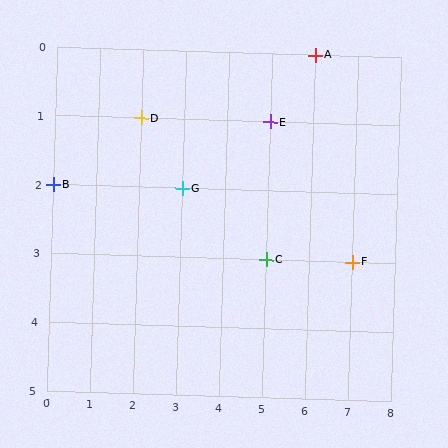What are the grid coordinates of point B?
Point B is at grid coordinates (0, 2).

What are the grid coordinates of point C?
Point C is at grid coordinates (5, 3).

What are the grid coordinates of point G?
Point G is at grid coordinates (3, 2).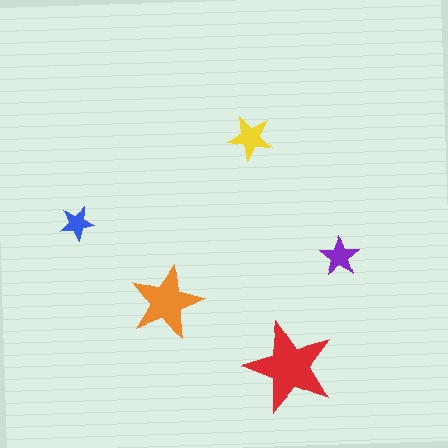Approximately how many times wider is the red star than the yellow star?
About 2 times wider.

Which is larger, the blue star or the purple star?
The purple one.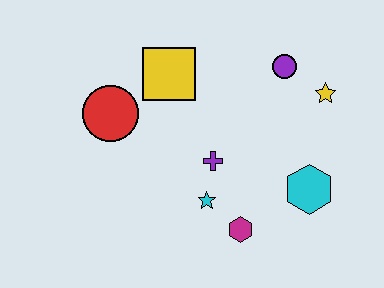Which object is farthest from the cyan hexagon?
The red circle is farthest from the cyan hexagon.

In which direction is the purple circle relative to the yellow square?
The purple circle is to the right of the yellow square.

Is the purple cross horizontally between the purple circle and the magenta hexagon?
No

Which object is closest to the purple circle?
The yellow star is closest to the purple circle.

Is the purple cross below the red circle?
Yes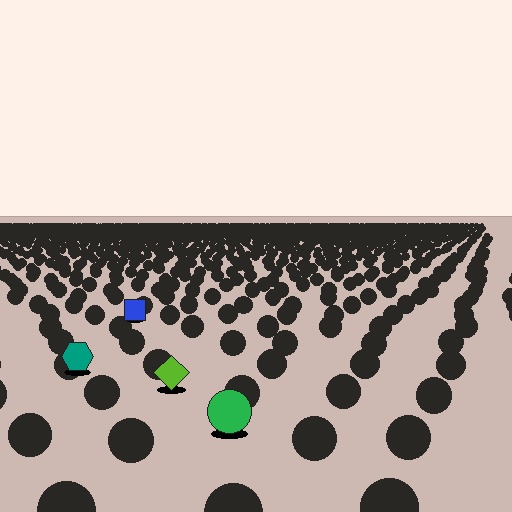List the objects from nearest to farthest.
From nearest to farthest: the green circle, the lime diamond, the teal hexagon, the blue square.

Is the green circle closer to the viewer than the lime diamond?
Yes. The green circle is closer — you can tell from the texture gradient: the ground texture is coarser near it.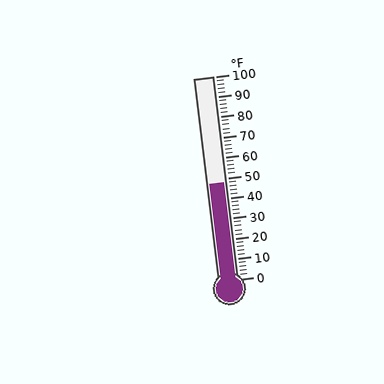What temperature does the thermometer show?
The thermometer shows approximately 48°F.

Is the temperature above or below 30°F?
The temperature is above 30°F.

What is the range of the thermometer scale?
The thermometer scale ranges from 0°F to 100°F.